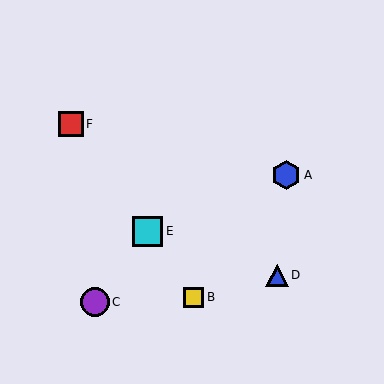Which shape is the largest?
The cyan square (labeled E) is the largest.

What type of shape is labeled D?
Shape D is a blue triangle.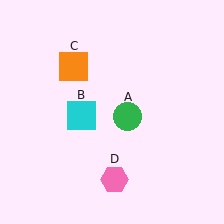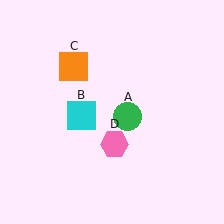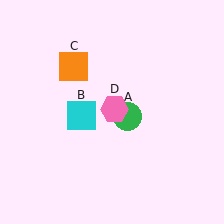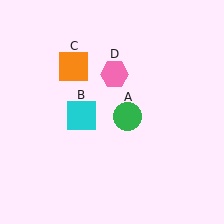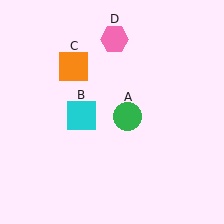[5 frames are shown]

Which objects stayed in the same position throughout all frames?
Green circle (object A) and cyan square (object B) and orange square (object C) remained stationary.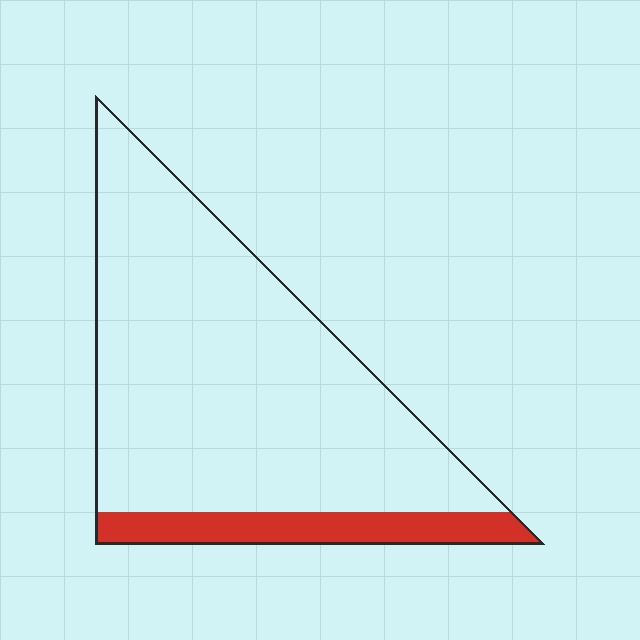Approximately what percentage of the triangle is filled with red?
Approximately 15%.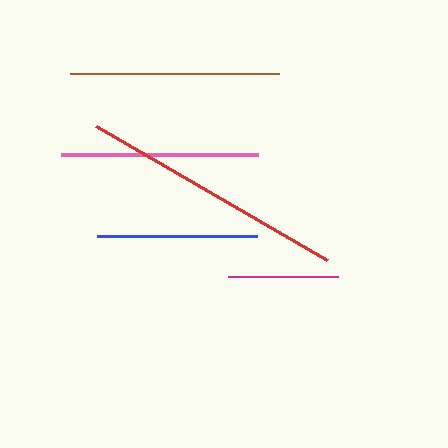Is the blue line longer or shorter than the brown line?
The brown line is longer than the blue line.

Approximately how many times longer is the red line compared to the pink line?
The red line is approximately 1.4 times the length of the pink line.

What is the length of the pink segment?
The pink segment is approximately 197 pixels long.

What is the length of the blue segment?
The blue segment is approximately 160 pixels long.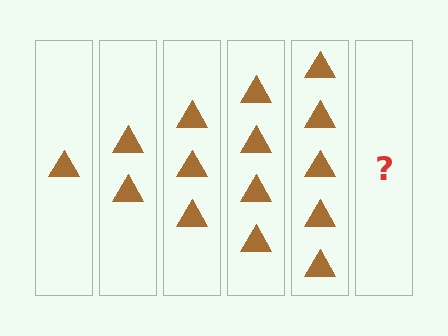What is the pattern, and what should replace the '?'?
The pattern is that each step adds one more triangle. The '?' should be 6 triangles.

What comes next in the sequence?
The next element should be 6 triangles.